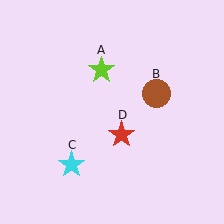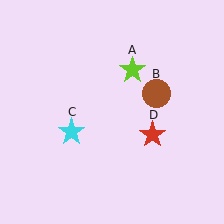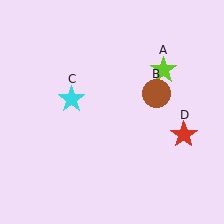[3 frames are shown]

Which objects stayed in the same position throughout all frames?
Brown circle (object B) remained stationary.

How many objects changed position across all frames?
3 objects changed position: lime star (object A), cyan star (object C), red star (object D).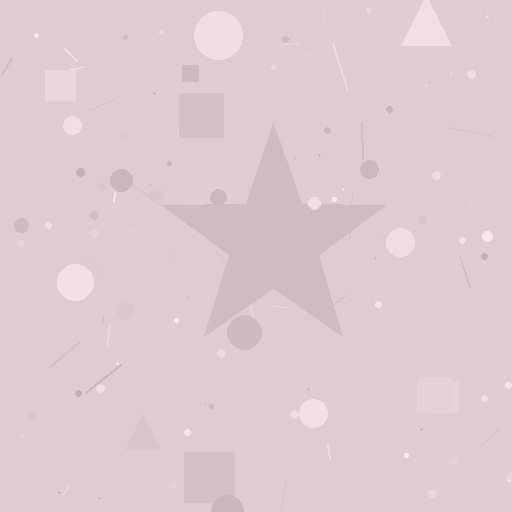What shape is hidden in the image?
A star is hidden in the image.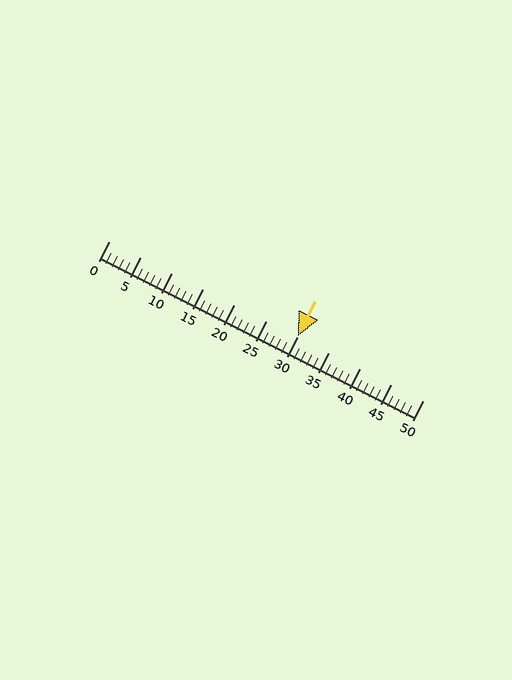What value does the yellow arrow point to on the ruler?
The yellow arrow points to approximately 30.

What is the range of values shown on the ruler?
The ruler shows values from 0 to 50.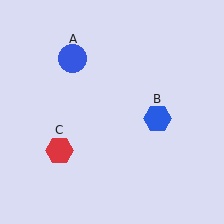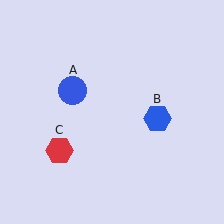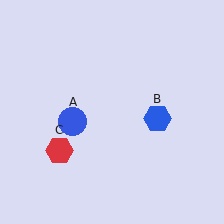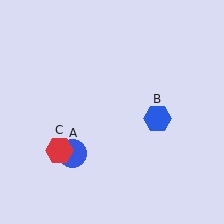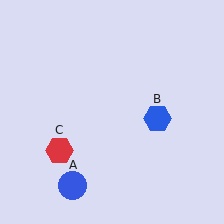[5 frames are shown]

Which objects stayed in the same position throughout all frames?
Blue hexagon (object B) and red hexagon (object C) remained stationary.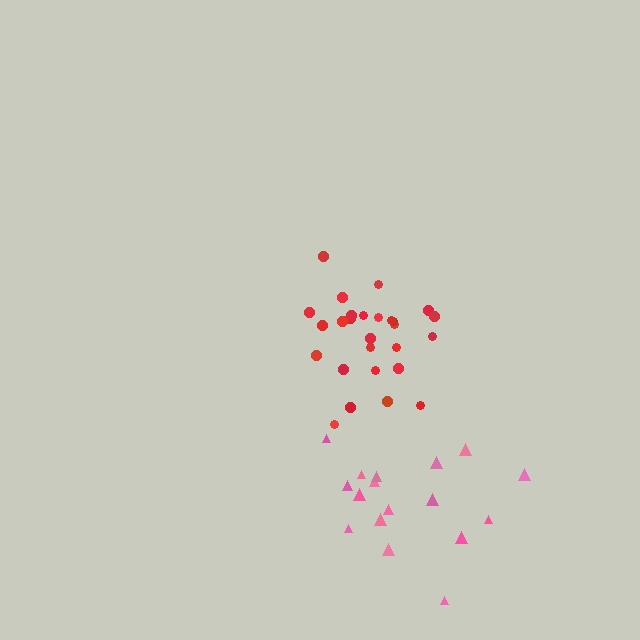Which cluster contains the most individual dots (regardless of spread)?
Red (27).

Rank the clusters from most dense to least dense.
red, pink.